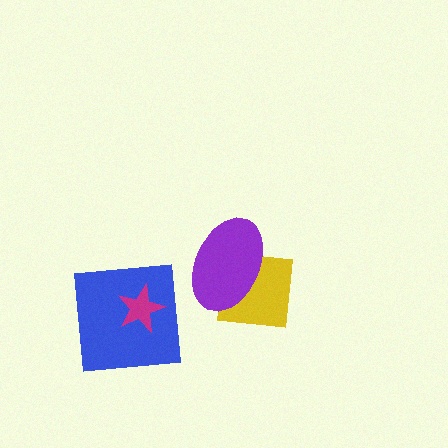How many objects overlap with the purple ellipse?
1 object overlaps with the purple ellipse.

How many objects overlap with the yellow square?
1 object overlaps with the yellow square.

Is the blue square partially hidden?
Yes, it is partially covered by another shape.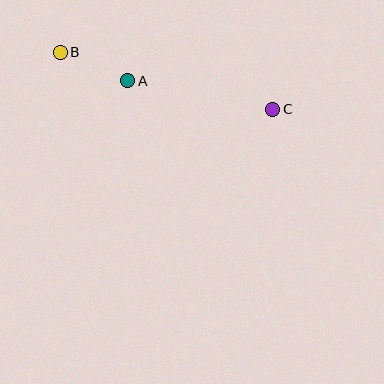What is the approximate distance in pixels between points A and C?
The distance between A and C is approximately 148 pixels.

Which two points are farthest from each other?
Points B and C are farthest from each other.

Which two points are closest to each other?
Points A and B are closest to each other.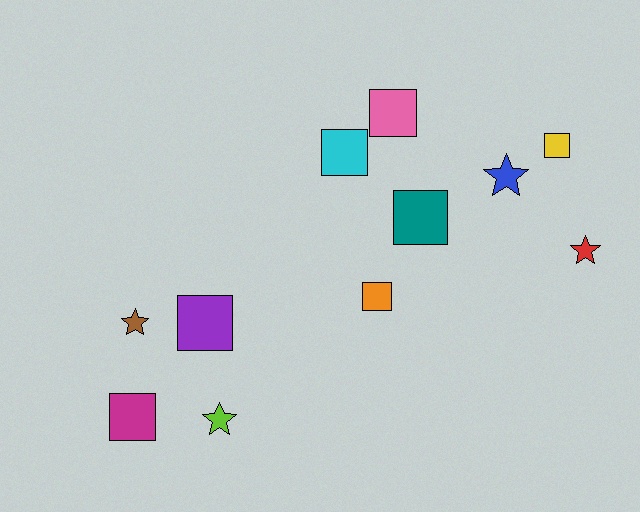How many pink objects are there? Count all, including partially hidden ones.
There is 1 pink object.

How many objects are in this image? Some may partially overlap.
There are 11 objects.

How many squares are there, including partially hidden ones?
There are 7 squares.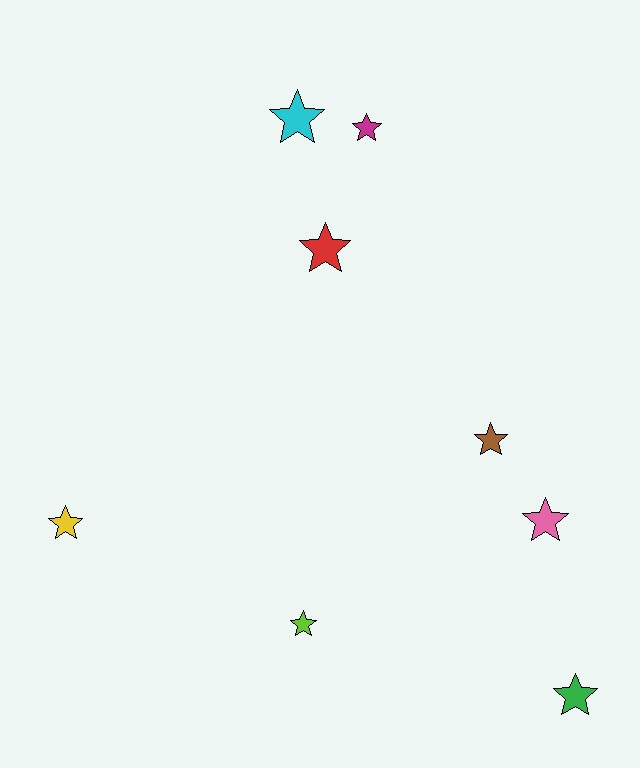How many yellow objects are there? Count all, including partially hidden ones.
There is 1 yellow object.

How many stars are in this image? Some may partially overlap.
There are 8 stars.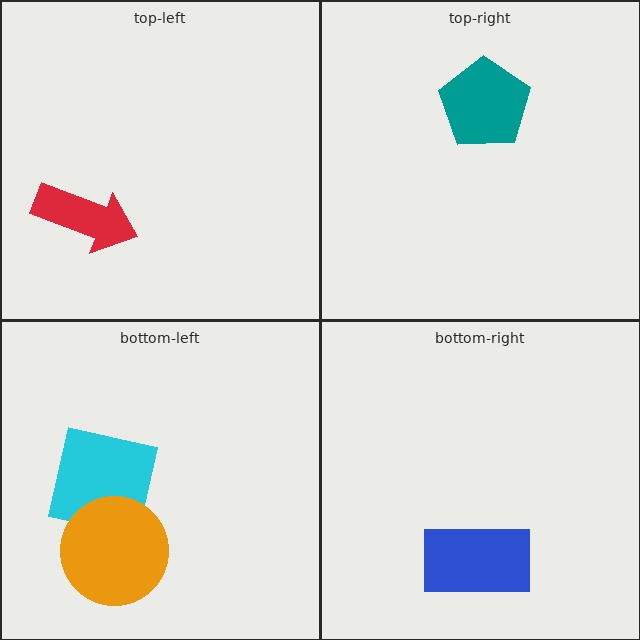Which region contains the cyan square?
The bottom-left region.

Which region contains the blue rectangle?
The bottom-right region.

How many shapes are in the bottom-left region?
2.